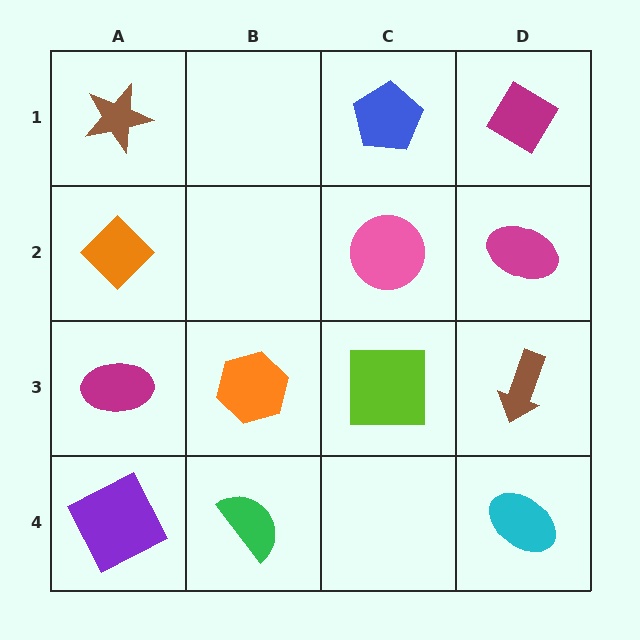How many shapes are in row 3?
4 shapes.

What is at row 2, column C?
A pink circle.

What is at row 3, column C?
A lime square.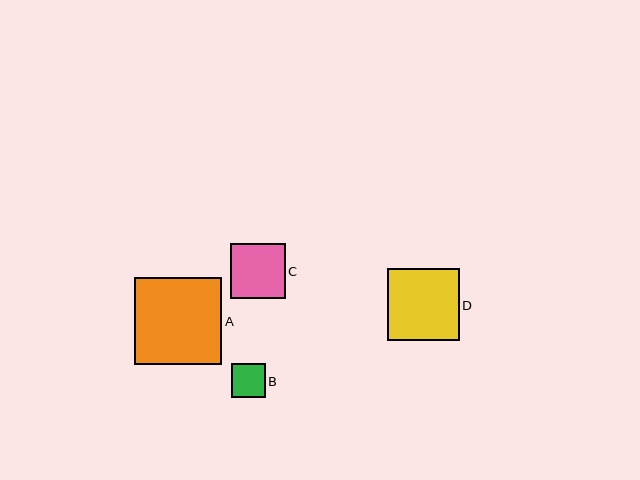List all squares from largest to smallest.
From largest to smallest: A, D, C, B.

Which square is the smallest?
Square B is the smallest with a size of approximately 34 pixels.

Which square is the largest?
Square A is the largest with a size of approximately 87 pixels.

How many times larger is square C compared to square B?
Square C is approximately 1.6 times the size of square B.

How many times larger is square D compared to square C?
Square D is approximately 1.3 times the size of square C.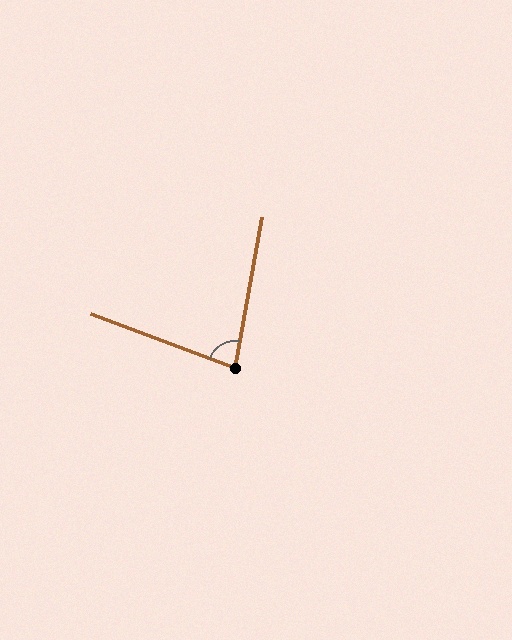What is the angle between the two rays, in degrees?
Approximately 80 degrees.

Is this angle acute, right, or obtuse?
It is acute.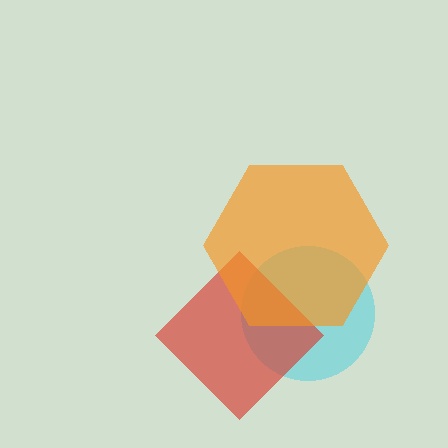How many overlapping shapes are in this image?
There are 3 overlapping shapes in the image.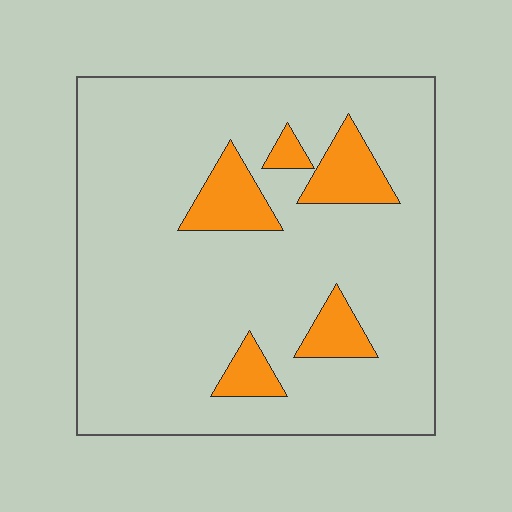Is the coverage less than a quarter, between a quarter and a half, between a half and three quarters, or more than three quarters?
Less than a quarter.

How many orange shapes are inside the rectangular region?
5.